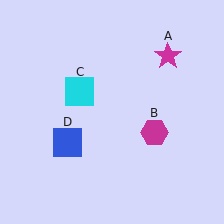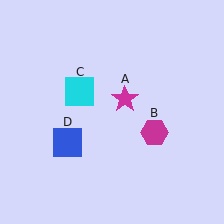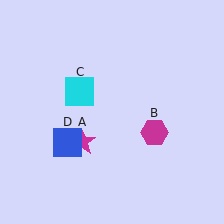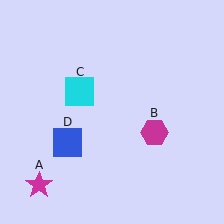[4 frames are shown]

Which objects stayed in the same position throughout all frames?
Magenta hexagon (object B) and cyan square (object C) and blue square (object D) remained stationary.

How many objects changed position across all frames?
1 object changed position: magenta star (object A).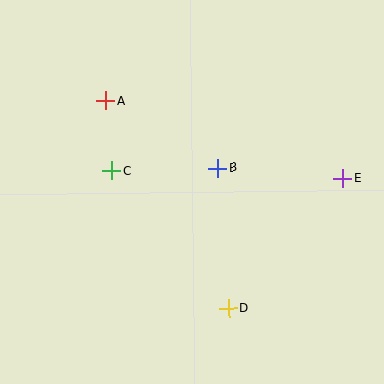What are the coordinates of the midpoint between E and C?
The midpoint between E and C is at (227, 175).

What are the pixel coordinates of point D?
Point D is at (229, 308).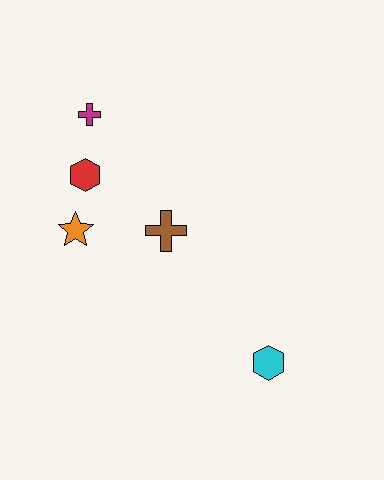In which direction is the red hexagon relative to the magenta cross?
The red hexagon is below the magenta cross.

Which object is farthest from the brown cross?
The cyan hexagon is farthest from the brown cross.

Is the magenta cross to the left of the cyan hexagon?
Yes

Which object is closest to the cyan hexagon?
The brown cross is closest to the cyan hexagon.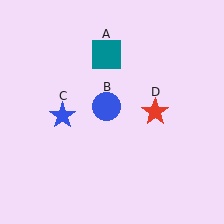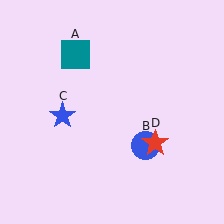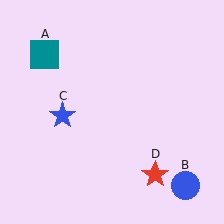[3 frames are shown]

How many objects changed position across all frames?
3 objects changed position: teal square (object A), blue circle (object B), red star (object D).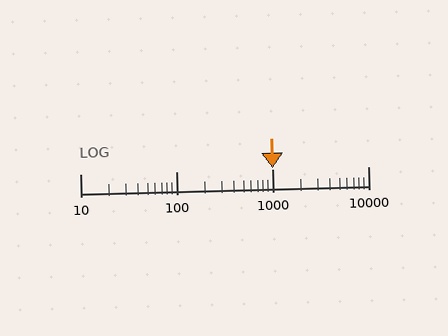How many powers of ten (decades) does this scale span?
The scale spans 3 decades, from 10 to 10000.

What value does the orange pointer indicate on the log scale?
The pointer indicates approximately 1000.